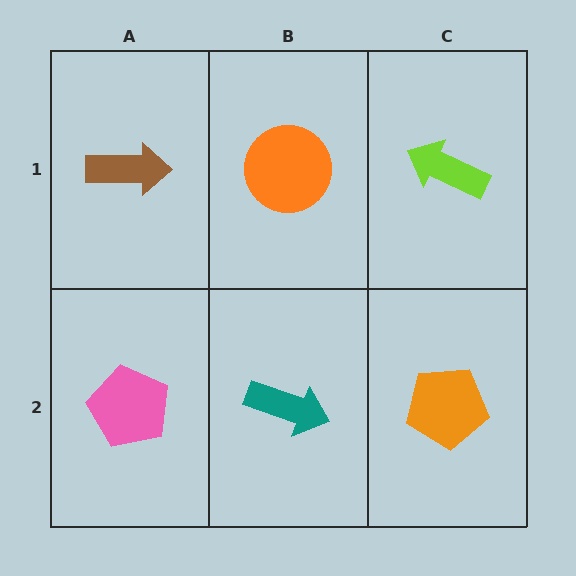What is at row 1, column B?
An orange circle.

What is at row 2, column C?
An orange pentagon.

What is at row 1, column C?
A lime arrow.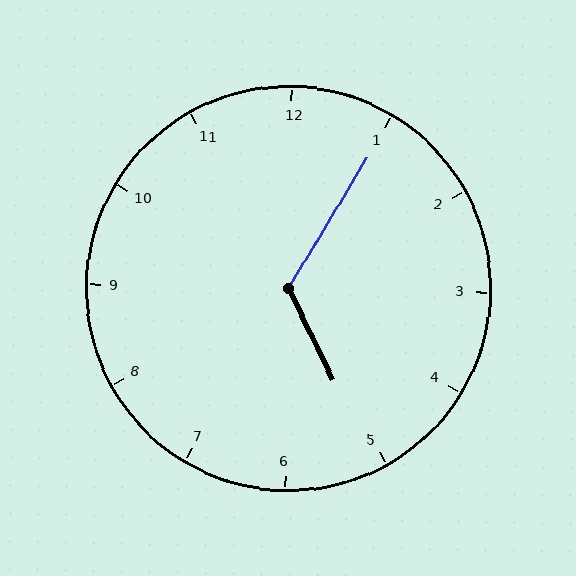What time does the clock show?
5:05.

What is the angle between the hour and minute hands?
Approximately 122 degrees.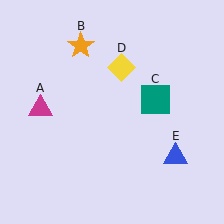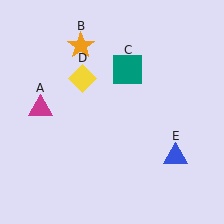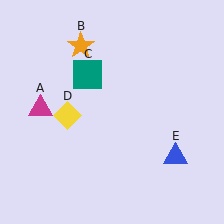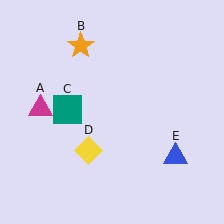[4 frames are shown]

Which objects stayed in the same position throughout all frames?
Magenta triangle (object A) and orange star (object B) and blue triangle (object E) remained stationary.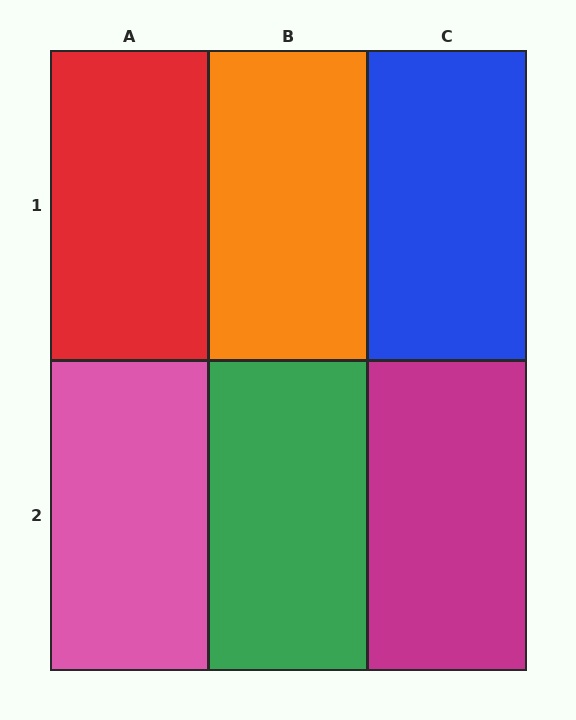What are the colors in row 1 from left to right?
Red, orange, blue.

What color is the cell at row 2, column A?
Pink.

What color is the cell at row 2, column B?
Green.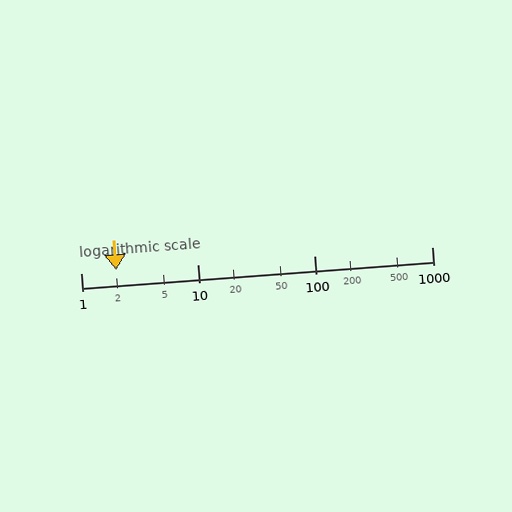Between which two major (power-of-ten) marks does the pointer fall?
The pointer is between 1 and 10.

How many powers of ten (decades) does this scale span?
The scale spans 3 decades, from 1 to 1000.